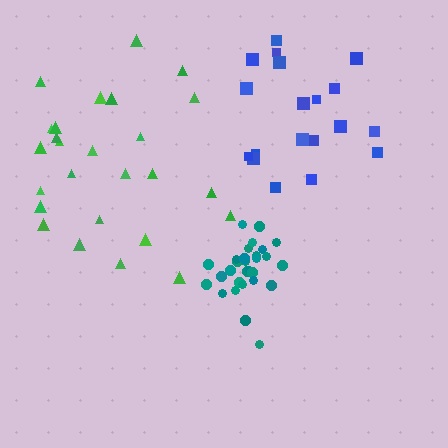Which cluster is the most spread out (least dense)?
Green.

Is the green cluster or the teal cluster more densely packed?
Teal.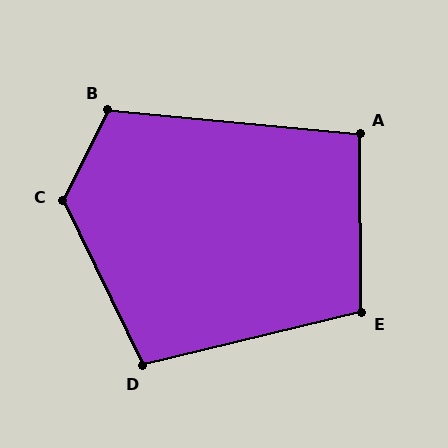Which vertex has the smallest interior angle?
A, at approximately 96 degrees.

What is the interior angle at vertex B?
Approximately 111 degrees (obtuse).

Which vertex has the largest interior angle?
C, at approximately 128 degrees.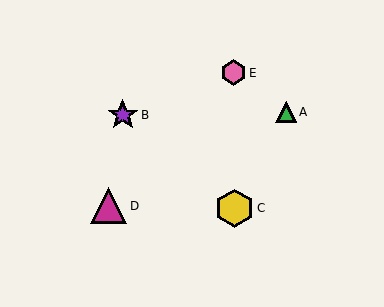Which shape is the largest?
The yellow hexagon (labeled C) is the largest.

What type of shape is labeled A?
Shape A is a green triangle.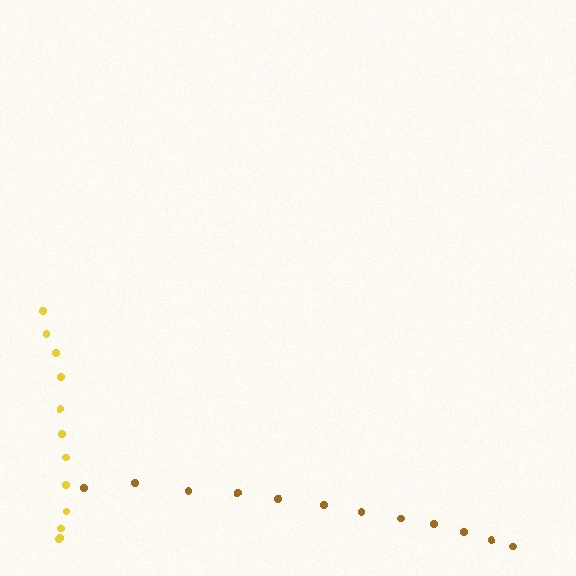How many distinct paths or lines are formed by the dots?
There are 2 distinct paths.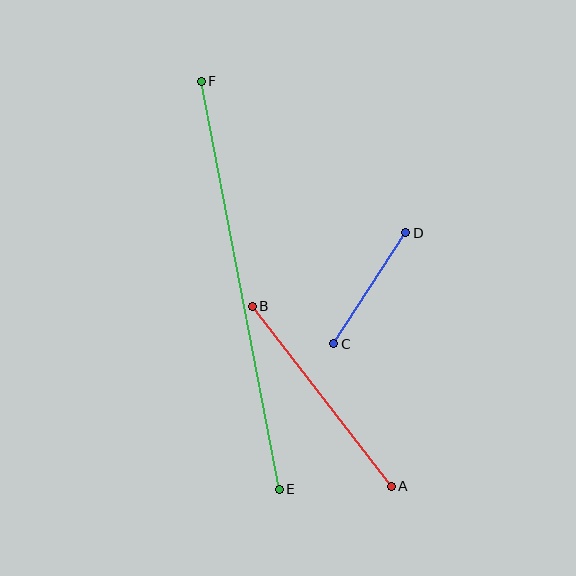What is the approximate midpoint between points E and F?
The midpoint is at approximately (240, 285) pixels.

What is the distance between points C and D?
The distance is approximately 132 pixels.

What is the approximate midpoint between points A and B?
The midpoint is at approximately (322, 396) pixels.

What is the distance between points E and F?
The distance is approximately 416 pixels.